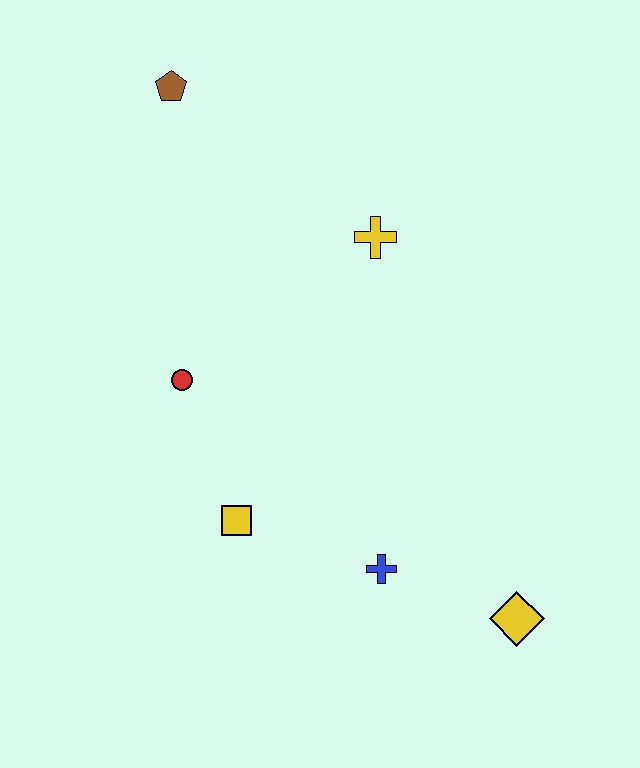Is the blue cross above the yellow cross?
No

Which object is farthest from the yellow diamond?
The brown pentagon is farthest from the yellow diamond.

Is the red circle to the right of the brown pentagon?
Yes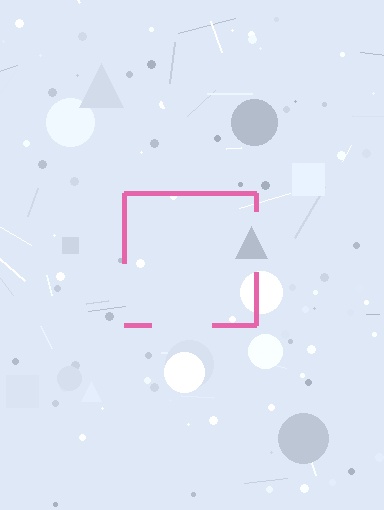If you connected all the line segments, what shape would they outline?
They would outline a square.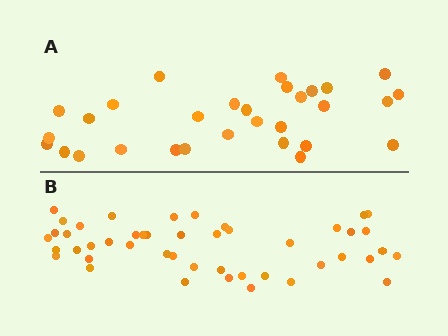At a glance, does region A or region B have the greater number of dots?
Region B (the bottom region) has more dots.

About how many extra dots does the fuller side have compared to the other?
Region B has approximately 15 more dots than region A.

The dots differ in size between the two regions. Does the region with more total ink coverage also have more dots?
No. Region A has more total ink coverage because its dots are larger, but region B actually contains more individual dots. Total area can be misleading — the number of items is what matters here.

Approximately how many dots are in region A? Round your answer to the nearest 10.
About 30 dots.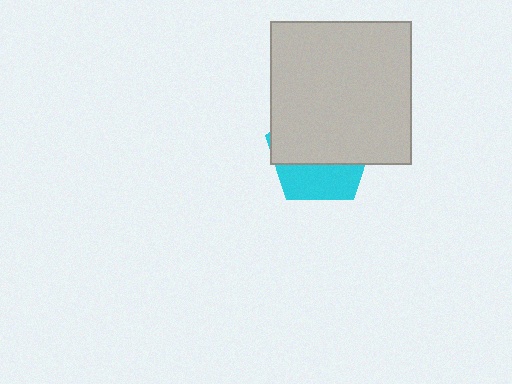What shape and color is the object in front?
The object in front is a light gray rectangle.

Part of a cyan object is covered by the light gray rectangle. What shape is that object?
It is a pentagon.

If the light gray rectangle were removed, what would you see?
You would see the complete cyan pentagon.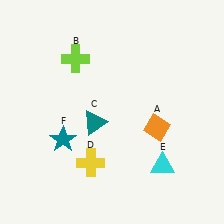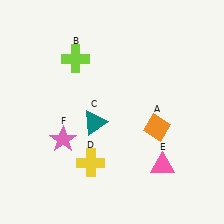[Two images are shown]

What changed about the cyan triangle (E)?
In Image 1, E is cyan. In Image 2, it changed to pink.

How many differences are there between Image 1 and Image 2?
There are 2 differences between the two images.